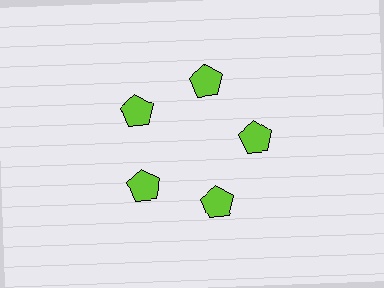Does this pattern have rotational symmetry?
Yes, this pattern has 5-fold rotational symmetry. It looks the same after rotating 72 degrees around the center.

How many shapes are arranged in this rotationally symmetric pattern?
There are 5 shapes, arranged in 5 groups of 1.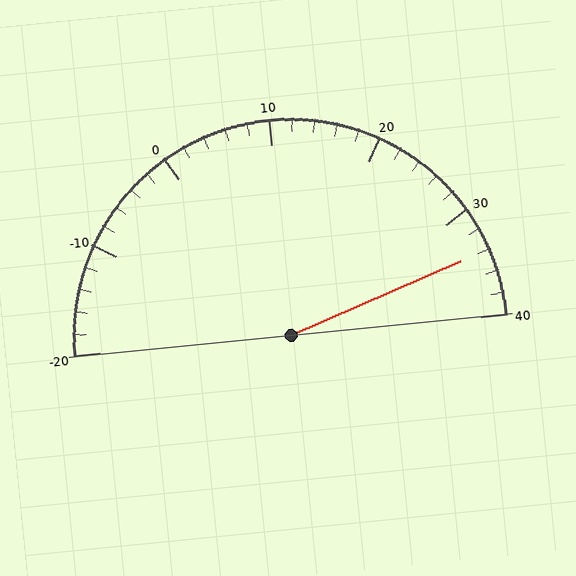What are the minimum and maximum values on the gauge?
The gauge ranges from -20 to 40.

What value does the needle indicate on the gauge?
The needle indicates approximately 34.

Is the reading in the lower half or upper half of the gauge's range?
The reading is in the upper half of the range (-20 to 40).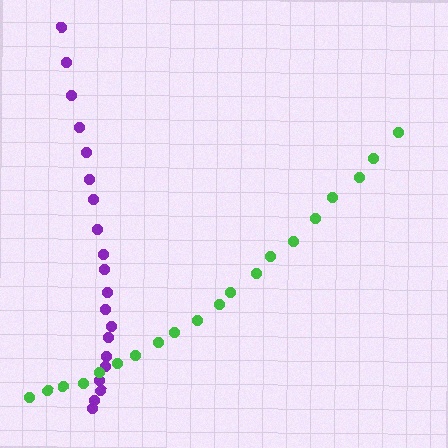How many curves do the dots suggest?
There are 2 distinct paths.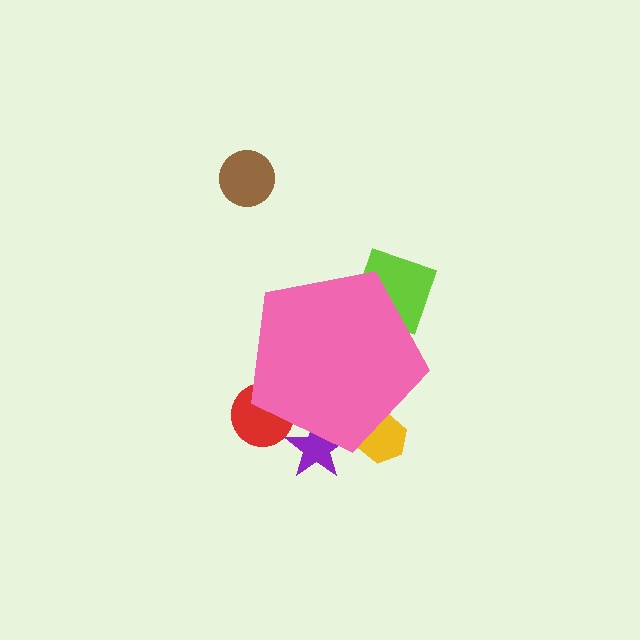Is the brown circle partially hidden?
No, the brown circle is fully visible.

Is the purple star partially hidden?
Yes, the purple star is partially hidden behind the pink pentagon.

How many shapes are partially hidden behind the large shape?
4 shapes are partially hidden.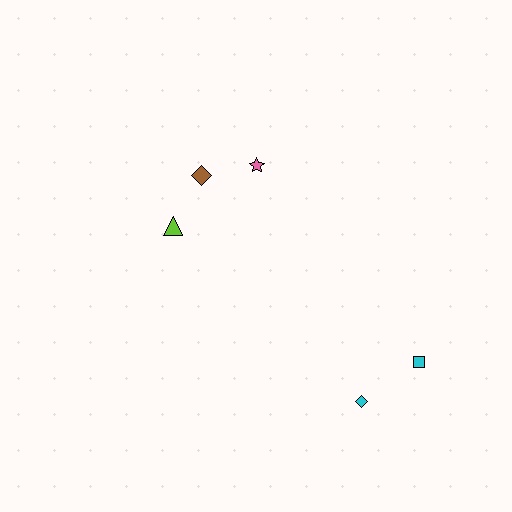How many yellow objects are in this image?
There are no yellow objects.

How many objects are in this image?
There are 5 objects.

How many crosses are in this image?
There are no crosses.